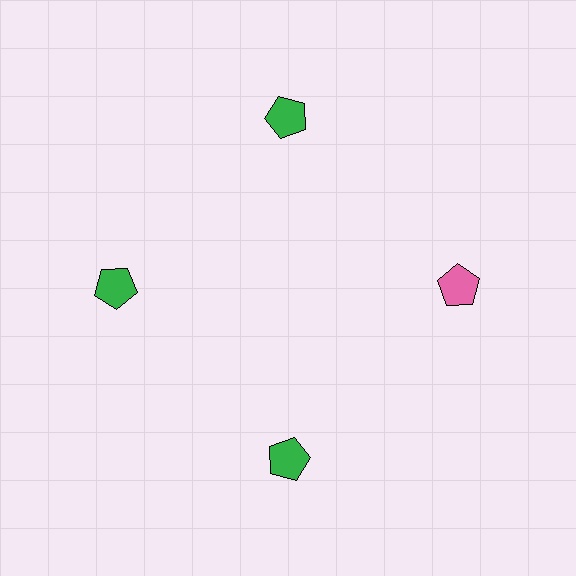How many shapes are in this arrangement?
There are 4 shapes arranged in a ring pattern.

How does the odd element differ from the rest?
It has a different color: pink instead of green.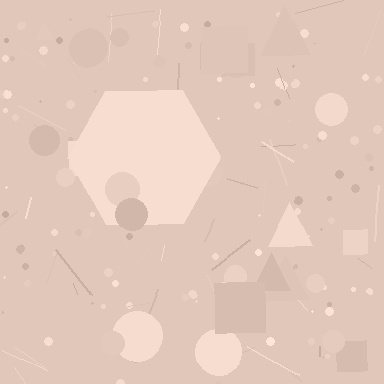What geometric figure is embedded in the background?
A hexagon is embedded in the background.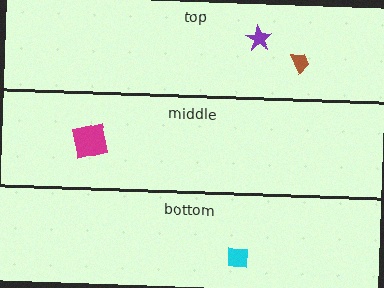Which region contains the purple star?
The top region.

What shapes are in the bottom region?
The cyan square.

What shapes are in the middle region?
The magenta square.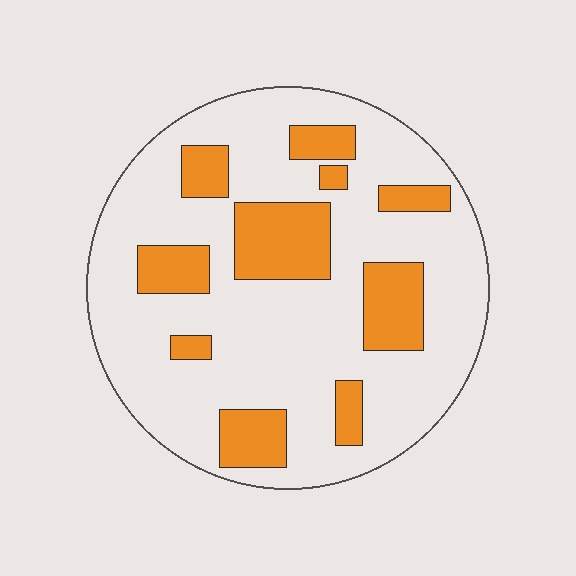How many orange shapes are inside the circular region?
10.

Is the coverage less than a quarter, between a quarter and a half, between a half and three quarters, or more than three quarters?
Less than a quarter.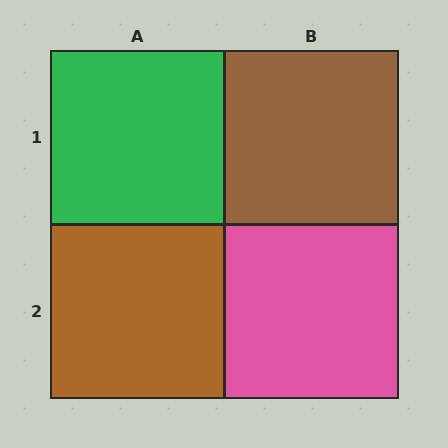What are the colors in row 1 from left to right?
Green, brown.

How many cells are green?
1 cell is green.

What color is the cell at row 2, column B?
Pink.